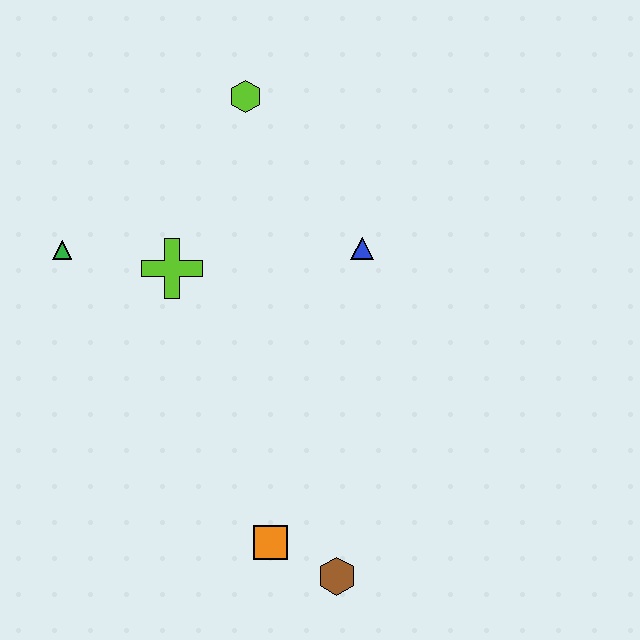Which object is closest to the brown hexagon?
The orange square is closest to the brown hexagon.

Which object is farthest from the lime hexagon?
The brown hexagon is farthest from the lime hexagon.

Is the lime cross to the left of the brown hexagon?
Yes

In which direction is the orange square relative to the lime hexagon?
The orange square is below the lime hexagon.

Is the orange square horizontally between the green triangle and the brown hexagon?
Yes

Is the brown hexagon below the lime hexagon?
Yes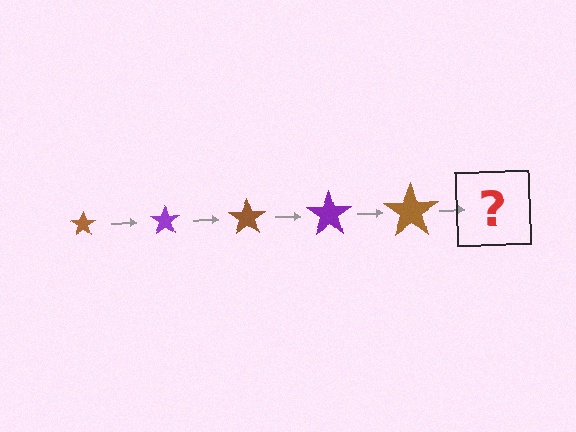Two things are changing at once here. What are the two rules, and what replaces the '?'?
The two rules are that the star grows larger each step and the color cycles through brown and purple. The '?' should be a purple star, larger than the previous one.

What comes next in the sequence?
The next element should be a purple star, larger than the previous one.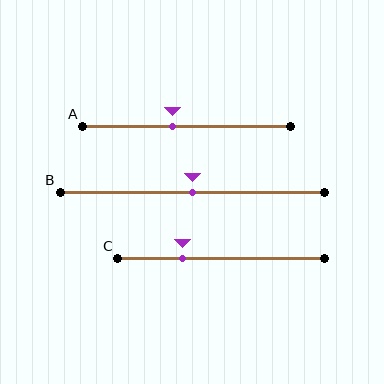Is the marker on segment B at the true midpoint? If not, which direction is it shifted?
Yes, the marker on segment B is at the true midpoint.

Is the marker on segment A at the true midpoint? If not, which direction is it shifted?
No, the marker on segment A is shifted to the left by about 7% of the segment length.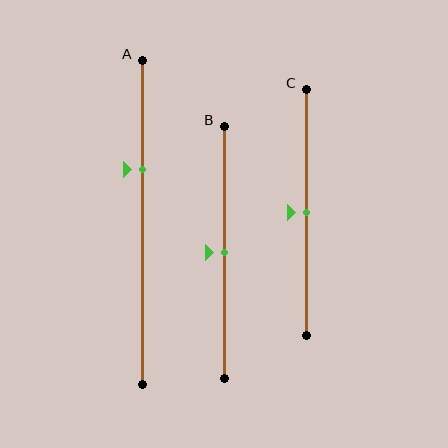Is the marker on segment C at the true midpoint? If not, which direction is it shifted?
Yes, the marker on segment C is at the true midpoint.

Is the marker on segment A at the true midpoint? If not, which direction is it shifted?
No, the marker on segment A is shifted upward by about 16% of the segment length.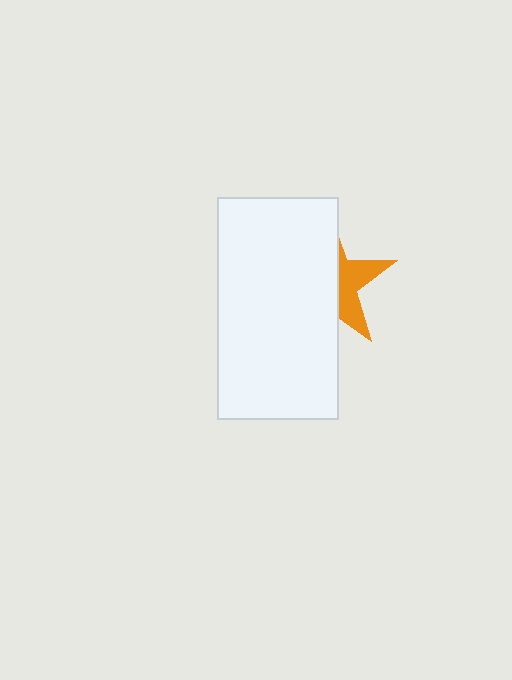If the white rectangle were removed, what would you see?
You would see the complete orange star.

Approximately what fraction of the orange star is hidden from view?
Roughly 65% of the orange star is hidden behind the white rectangle.